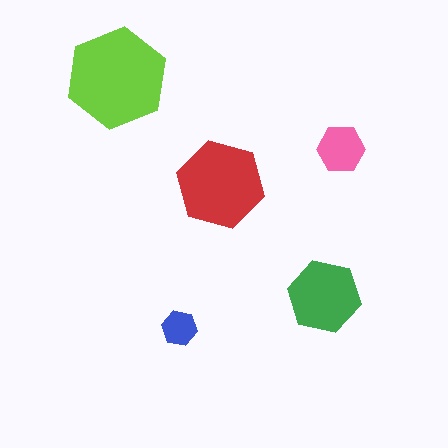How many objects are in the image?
There are 5 objects in the image.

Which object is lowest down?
The blue hexagon is bottommost.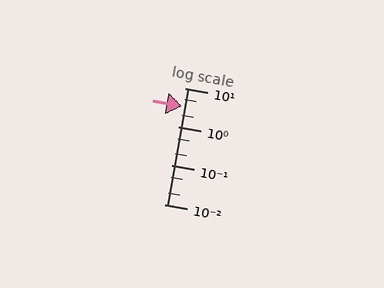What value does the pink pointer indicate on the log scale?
The pointer indicates approximately 3.4.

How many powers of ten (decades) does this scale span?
The scale spans 3 decades, from 0.01 to 10.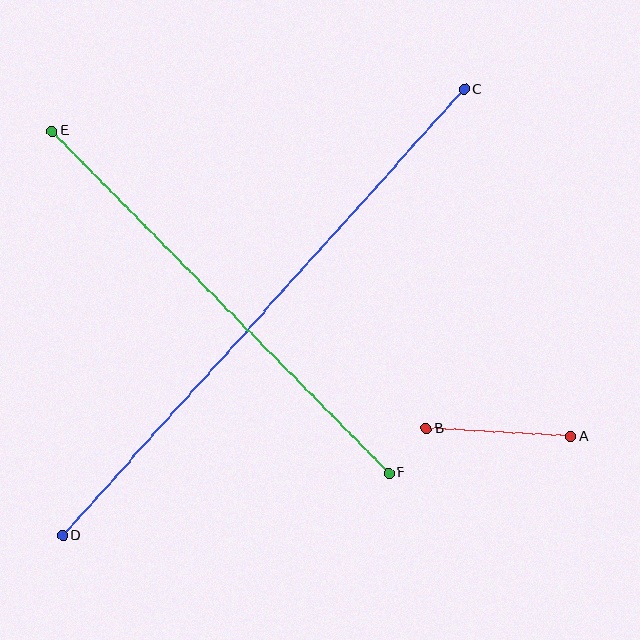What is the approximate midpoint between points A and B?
The midpoint is at approximately (498, 433) pixels.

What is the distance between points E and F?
The distance is approximately 480 pixels.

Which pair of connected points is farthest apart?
Points C and D are farthest apart.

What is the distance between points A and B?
The distance is approximately 145 pixels.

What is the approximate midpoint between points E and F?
The midpoint is at approximately (220, 302) pixels.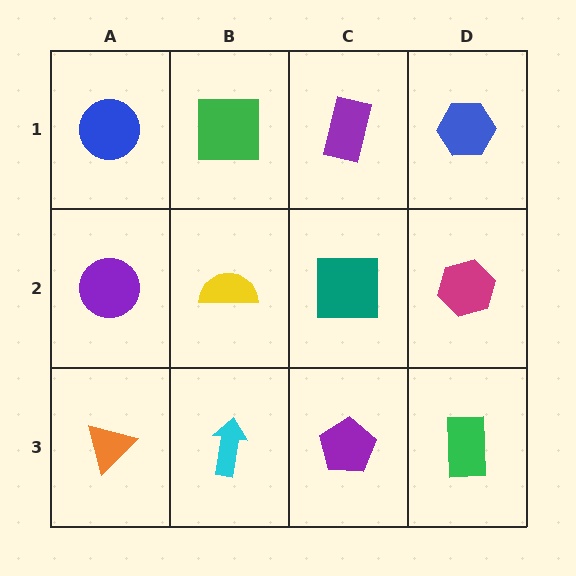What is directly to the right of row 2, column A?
A yellow semicircle.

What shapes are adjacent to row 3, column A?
A purple circle (row 2, column A), a cyan arrow (row 3, column B).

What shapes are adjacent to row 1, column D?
A magenta hexagon (row 2, column D), a purple rectangle (row 1, column C).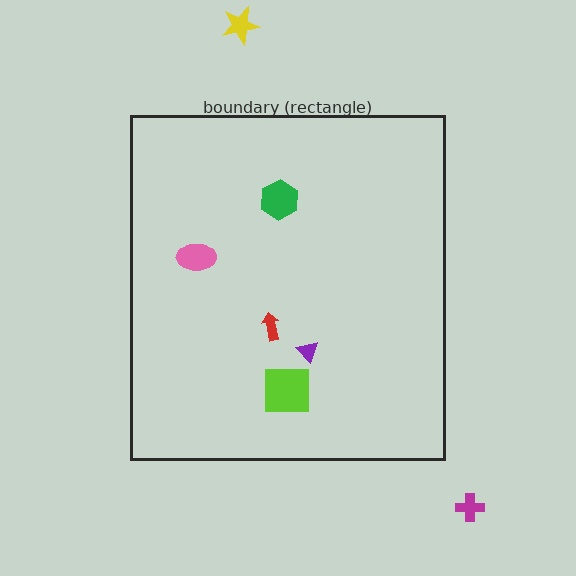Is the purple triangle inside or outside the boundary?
Inside.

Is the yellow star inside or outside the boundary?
Outside.